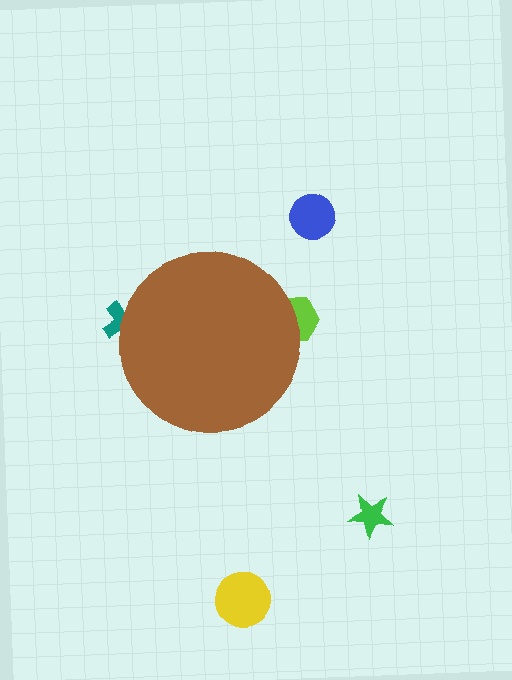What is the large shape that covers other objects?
A brown circle.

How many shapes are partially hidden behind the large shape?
2 shapes are partially hidden.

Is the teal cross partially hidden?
Yes, the teal cross is partially hidden behind the brown circle.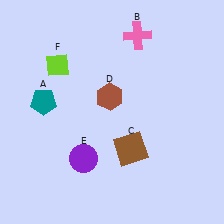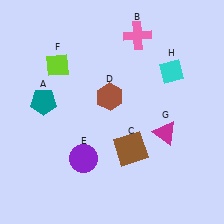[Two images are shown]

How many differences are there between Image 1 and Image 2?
There are 2 differences between the two images.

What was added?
A magenta triangle (G), a cyan diamond (H) were added in Image 2.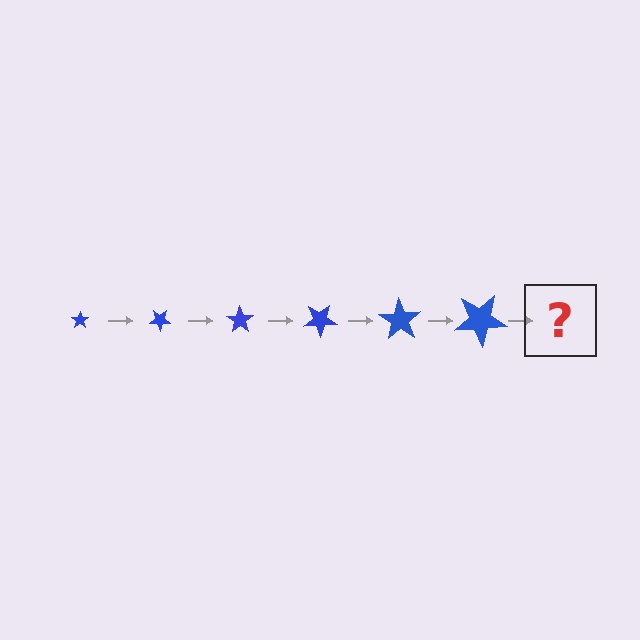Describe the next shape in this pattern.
It should be a star, larger than the previous one and rotated 210 degrees from the start.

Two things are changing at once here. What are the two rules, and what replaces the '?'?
The two rules are that the star grows larger each step and it rotates 35 degrees each step. The '?' should be a star, larger than the previous one and rotated 210 degrees from the start.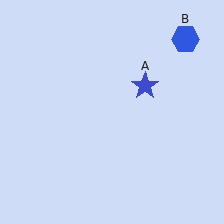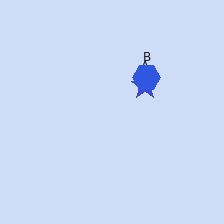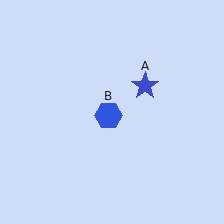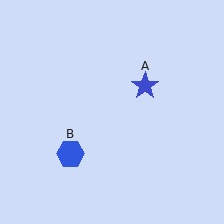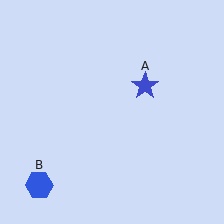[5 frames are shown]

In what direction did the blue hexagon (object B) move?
The blue hexagon (object B) moved down and to the left.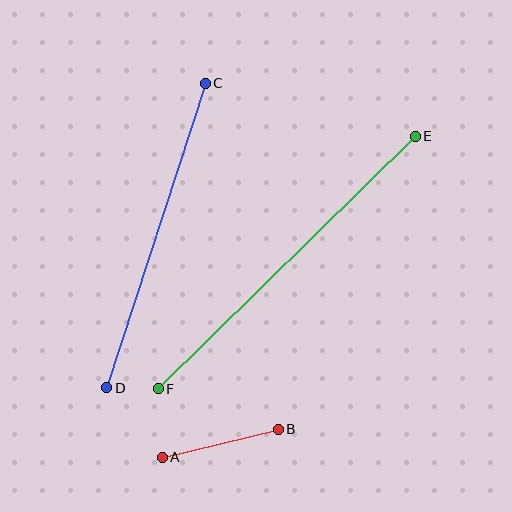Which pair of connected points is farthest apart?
Points E and F are farthest apart.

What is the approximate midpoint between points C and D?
The midpoint is at approximately (156, 236) pixels.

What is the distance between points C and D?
The distance is approximately 320 pixels.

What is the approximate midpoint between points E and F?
The midpoint is at approximately (287, 263) pixels.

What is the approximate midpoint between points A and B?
The midpoint is at approximately (220, 443) pixels.